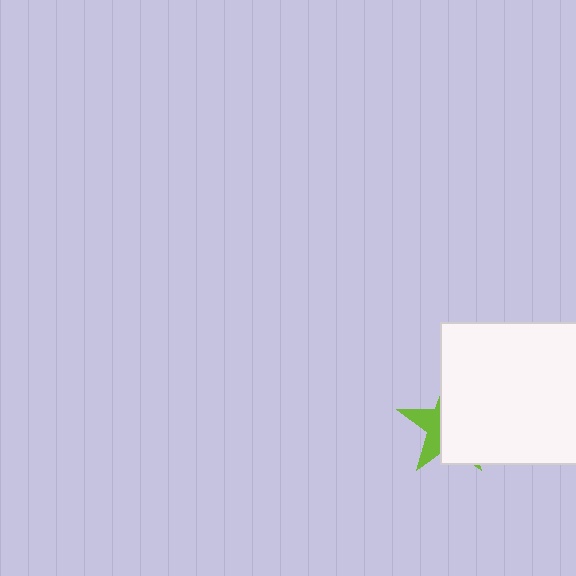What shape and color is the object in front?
The object in front is a white square.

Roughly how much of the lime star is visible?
A small part of it is visible (roughly 33%).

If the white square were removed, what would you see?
You would see the complete lime star.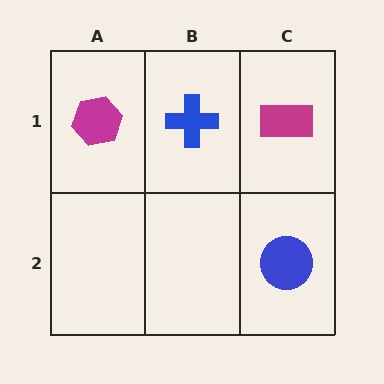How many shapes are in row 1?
3 shapes.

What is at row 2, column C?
A blue circle.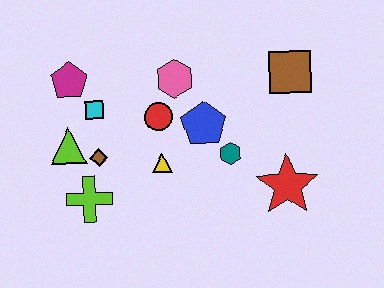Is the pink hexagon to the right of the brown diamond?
Yes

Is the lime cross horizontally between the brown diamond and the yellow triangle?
No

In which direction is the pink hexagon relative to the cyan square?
The pink hexagon is to the right of the cyan square.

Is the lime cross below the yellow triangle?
Yes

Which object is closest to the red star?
The teal hexagon is closest to the red star.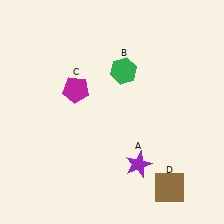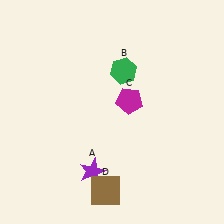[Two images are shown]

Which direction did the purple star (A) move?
The purple star (A) moved left.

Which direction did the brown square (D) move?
The brown square (D) moved left.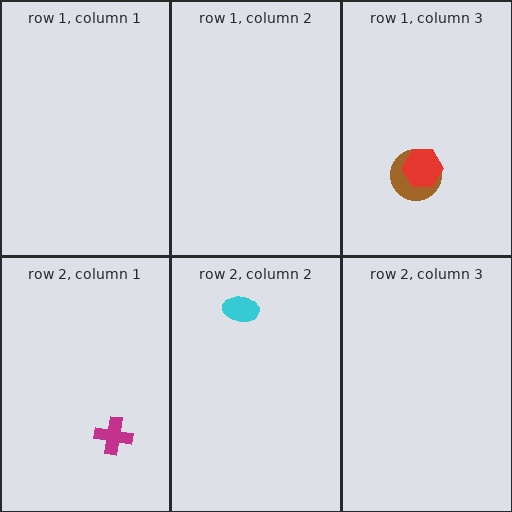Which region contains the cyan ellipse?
The row 2, column 2 region.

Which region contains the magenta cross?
The row 2, column 1 region.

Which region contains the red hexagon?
The row 1, column 3 region.